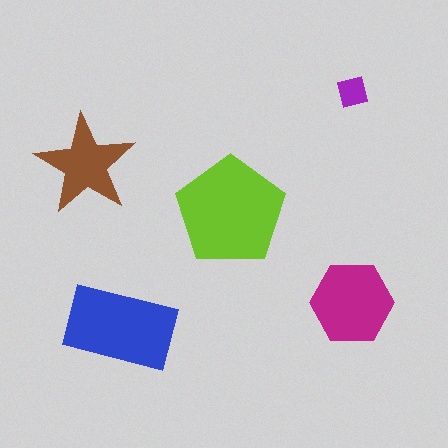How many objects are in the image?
There are 5 objects in the image.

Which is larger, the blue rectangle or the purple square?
The blue rectangle.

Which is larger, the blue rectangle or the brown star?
The blue rectangle.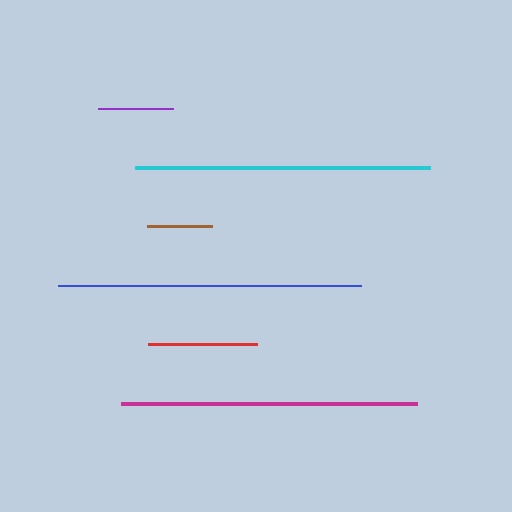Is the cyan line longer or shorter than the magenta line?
The magenta line is longer than the cyan line.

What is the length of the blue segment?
The blue segment is approximately 303 pixels long.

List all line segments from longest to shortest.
From longest to shortest: blue, magenta, cyan, red, purple, brown.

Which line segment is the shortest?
The brown line is the shortest at approximately 65 pixels.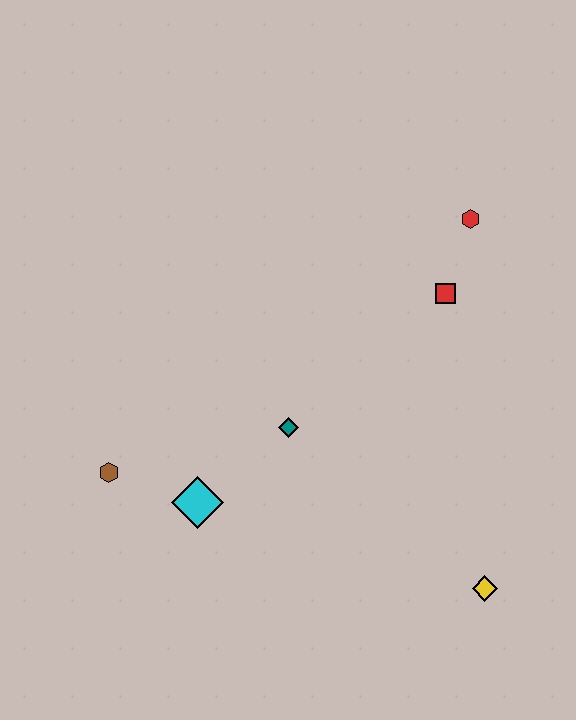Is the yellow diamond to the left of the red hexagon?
No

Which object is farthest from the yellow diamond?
The brown hexagon is farthest from the yellow diamond.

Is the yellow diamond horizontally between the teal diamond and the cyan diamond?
No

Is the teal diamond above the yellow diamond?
Yes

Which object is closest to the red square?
The red hexagon is closest to the red square.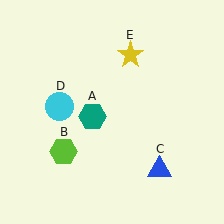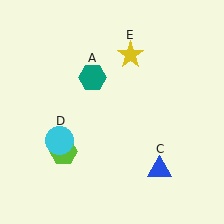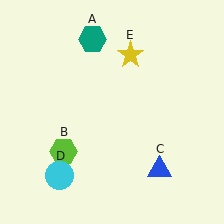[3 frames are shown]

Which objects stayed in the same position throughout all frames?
Lime hexagon (object B) and blue triangle (object C) and yellow star (object E) remained stationary.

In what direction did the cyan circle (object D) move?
The cyan circle (object D) moved down.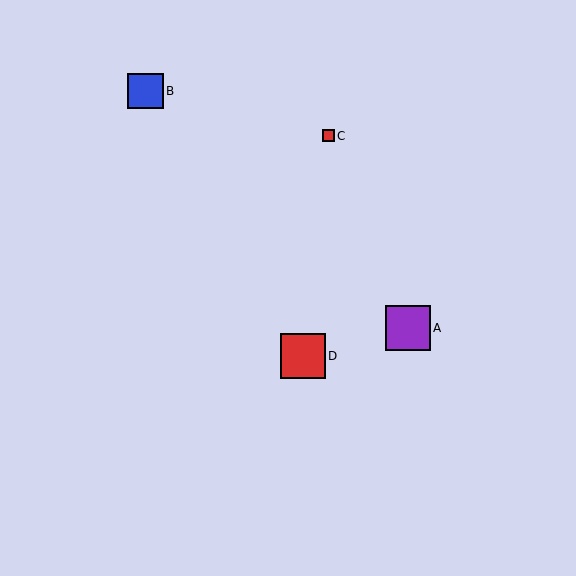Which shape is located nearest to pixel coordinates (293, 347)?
The red square (labeled D) at (303, 356) is nearest to that location.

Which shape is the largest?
The red square (labeled D) is the largest.